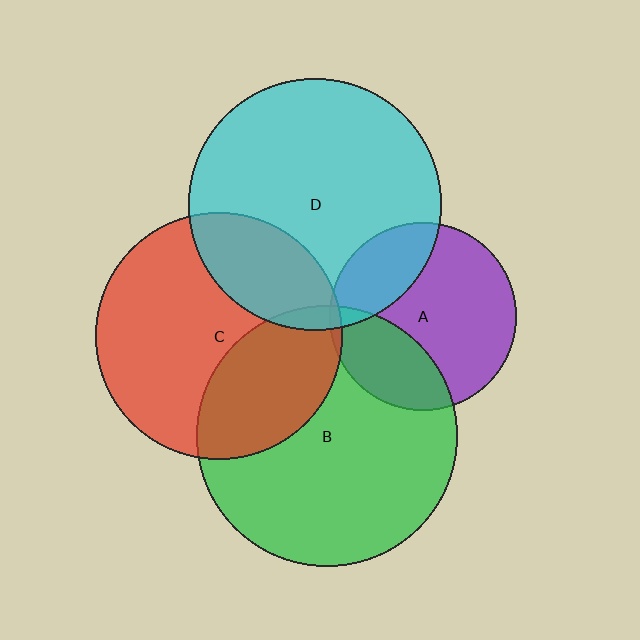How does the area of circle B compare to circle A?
Approximately 1.9 times.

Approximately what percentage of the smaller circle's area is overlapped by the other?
Approximately 25%.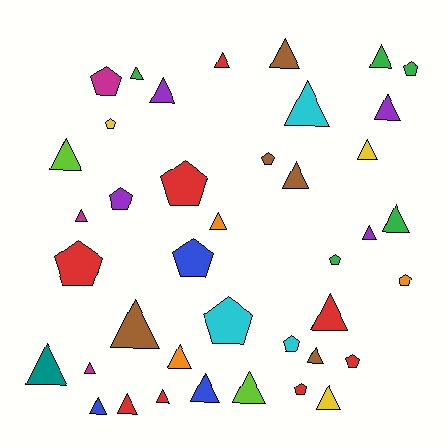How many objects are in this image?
There are 40 objects.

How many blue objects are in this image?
There are 3 blue objects.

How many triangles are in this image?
There are 26 triangles.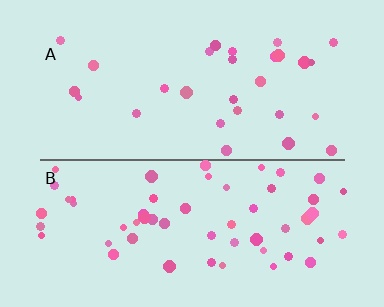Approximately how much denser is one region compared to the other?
Approximately 2.0× — region B over region A.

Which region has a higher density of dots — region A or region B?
B (the bottom).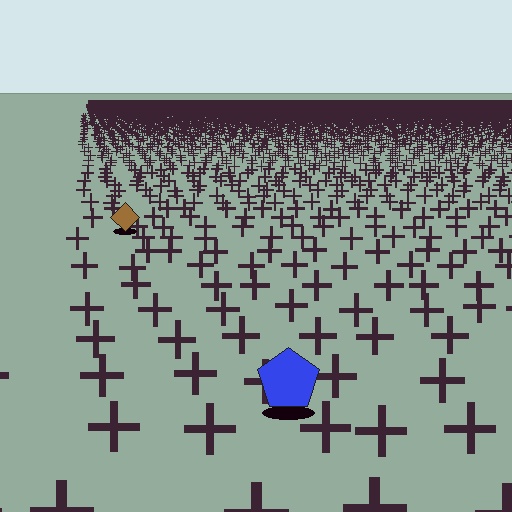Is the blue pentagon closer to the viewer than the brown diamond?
Yes. The blue pentagon is closer — you can tell from the texture gradient: the ground texture is coarser near it.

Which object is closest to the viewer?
The blue pentagon is closest. The texture marks near it are larger and more spread out.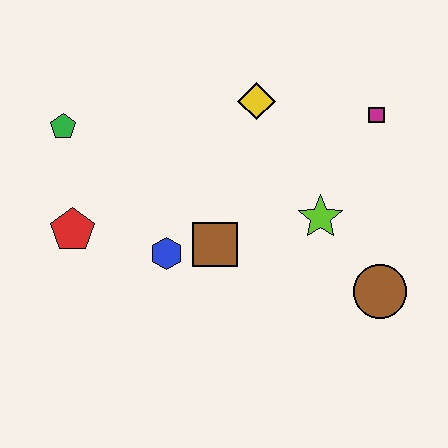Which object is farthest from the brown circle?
The green pentagon is farthest from the brown circle.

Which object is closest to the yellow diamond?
The magenta square is closest to the yellow diamond.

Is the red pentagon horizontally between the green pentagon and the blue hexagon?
Yes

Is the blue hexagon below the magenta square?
Yes